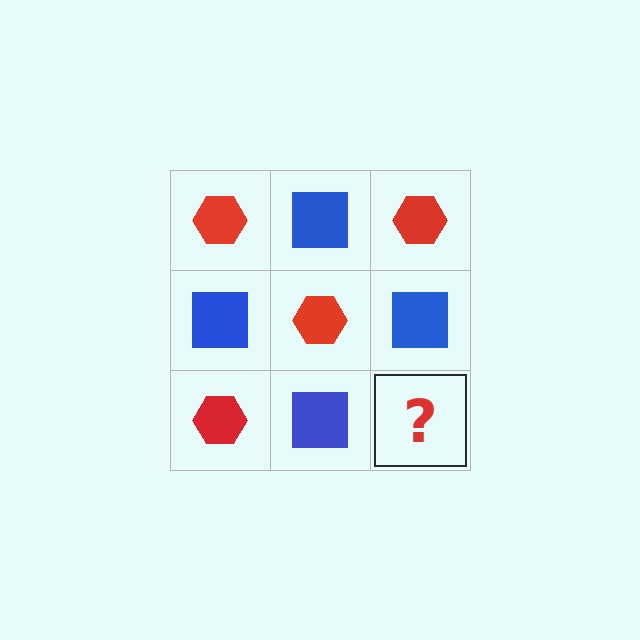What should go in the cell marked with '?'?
The missing cell should contain a red hexagon.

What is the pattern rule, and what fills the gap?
The rule is that it alternates red hexagon and blue square in a checkerboard pattern. The gap should be filled with a red hexagon.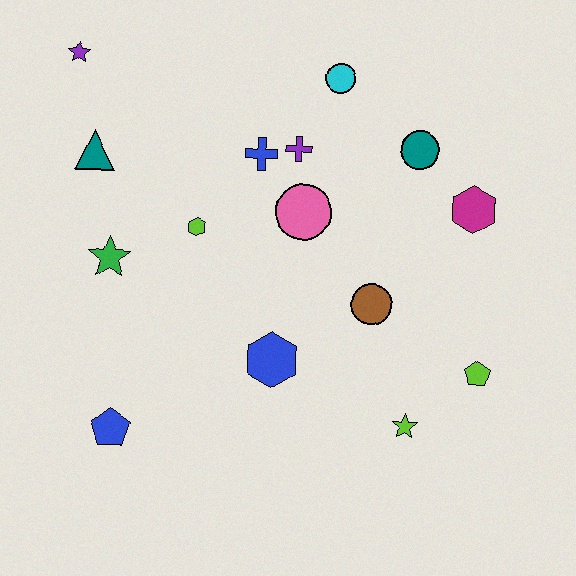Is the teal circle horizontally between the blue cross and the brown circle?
No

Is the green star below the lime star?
No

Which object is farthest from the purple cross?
The blue pentagon is farthest from the purple cross.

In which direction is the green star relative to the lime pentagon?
The green star is to the left of the lime pentagon.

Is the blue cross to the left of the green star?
No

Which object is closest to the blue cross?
The purple cross is closest to the blue cross.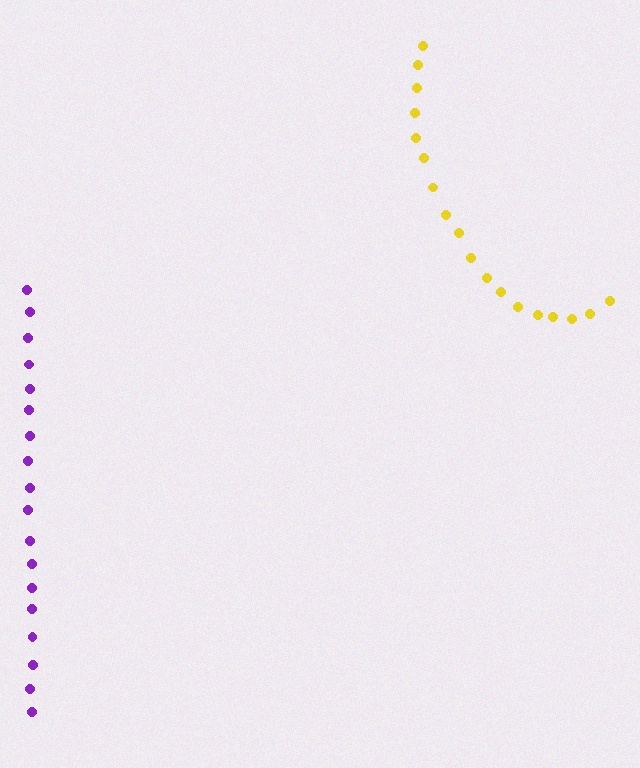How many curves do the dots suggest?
There are 2 distinct paths.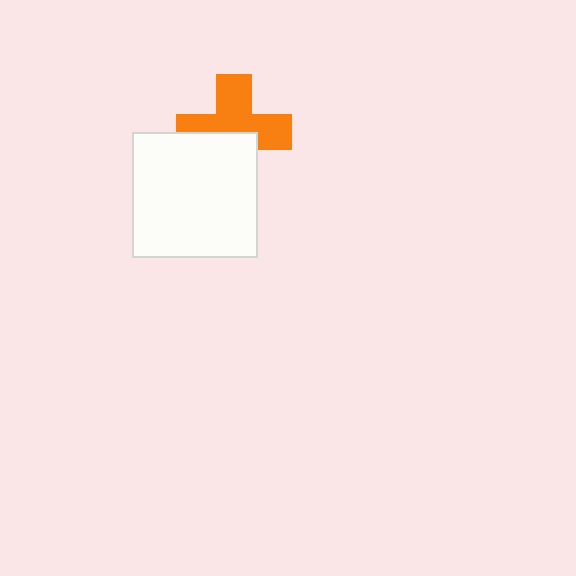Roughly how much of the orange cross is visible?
About half of it is visible (roughly 59%).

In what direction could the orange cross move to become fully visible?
The orange cross could move up. That would shift it out from behind the white square entirely.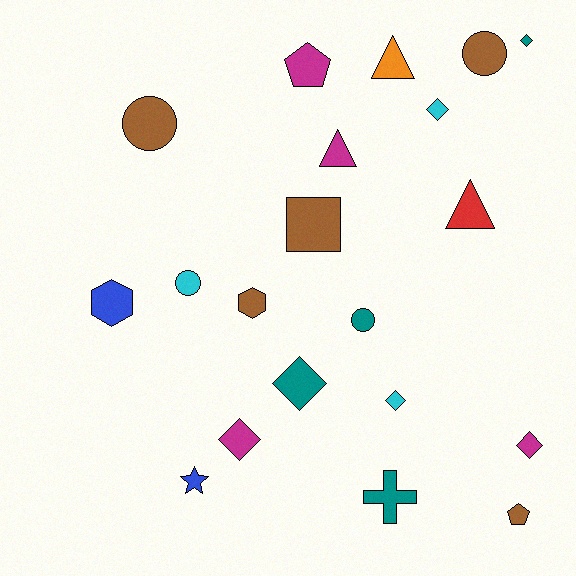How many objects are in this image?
There are 20 objects.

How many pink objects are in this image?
There are no pink objects.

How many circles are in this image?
There are 4 circles.